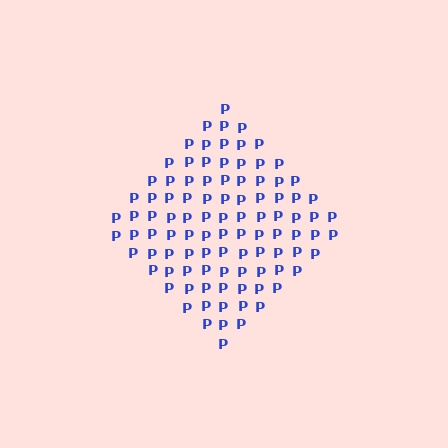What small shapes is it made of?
It is made of small letter P's.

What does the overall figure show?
The overall figure shows a diamond.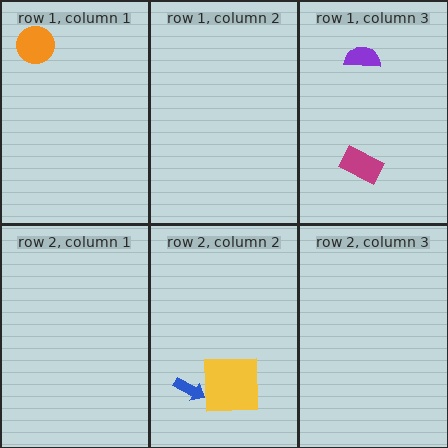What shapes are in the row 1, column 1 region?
The orange circle.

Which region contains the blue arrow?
The row 2, column 2 region.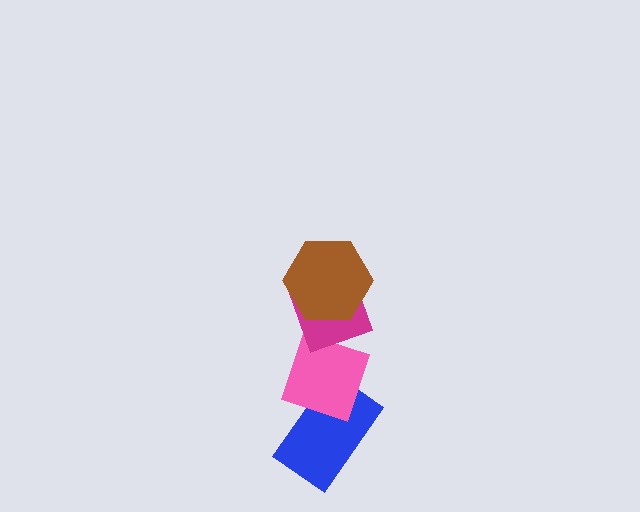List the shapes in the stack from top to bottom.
From top to bottom: the brown hexagon, the magenta diamond, the pink diamond, the blue rectangle.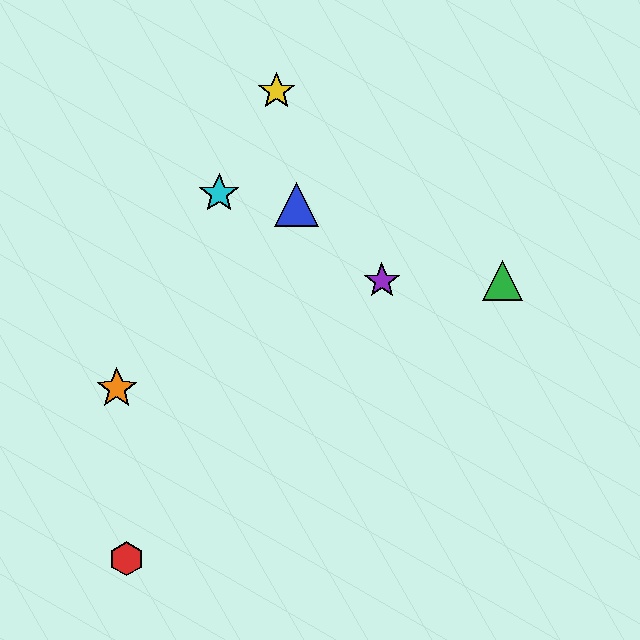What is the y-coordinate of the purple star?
The purple star is at y≈281.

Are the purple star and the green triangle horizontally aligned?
Yes, both are at y≈281.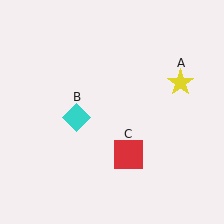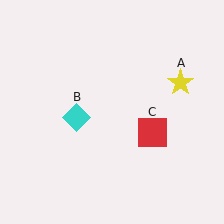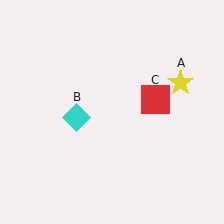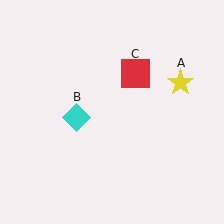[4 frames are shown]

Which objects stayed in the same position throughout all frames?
Yellow star (object A) and cyan diamond (object B) remained stationary.